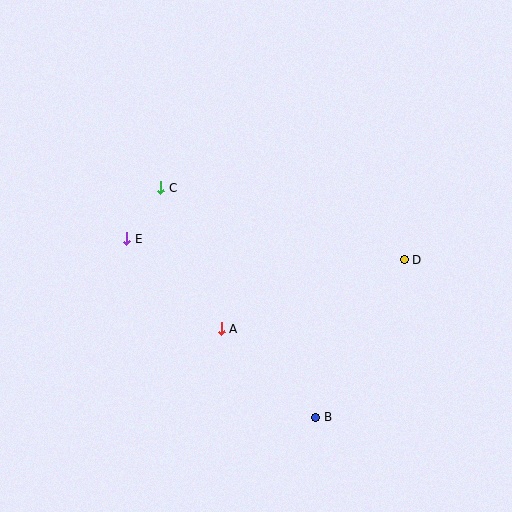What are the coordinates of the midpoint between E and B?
The midpoint between E and B is at (222, 328).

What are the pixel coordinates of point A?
Point A is at (221, 329).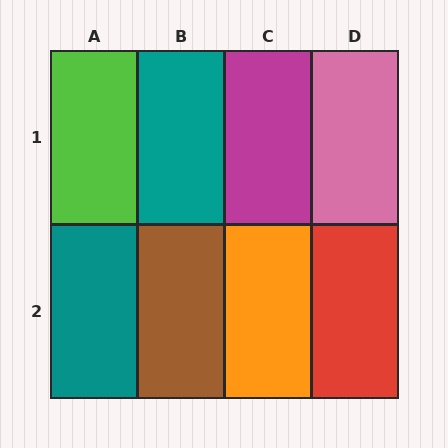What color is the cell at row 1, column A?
Lime.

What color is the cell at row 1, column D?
Pink.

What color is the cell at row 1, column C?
Magenta.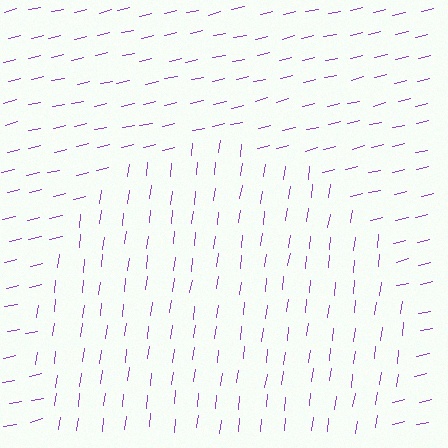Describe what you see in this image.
The image is filled with small purple line segments. A circle region in the image has lines oriented differently from the surrounding lines, creating a visible texture boundary.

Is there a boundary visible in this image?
Yes, there is a texture boundary formed by a change in line orientation.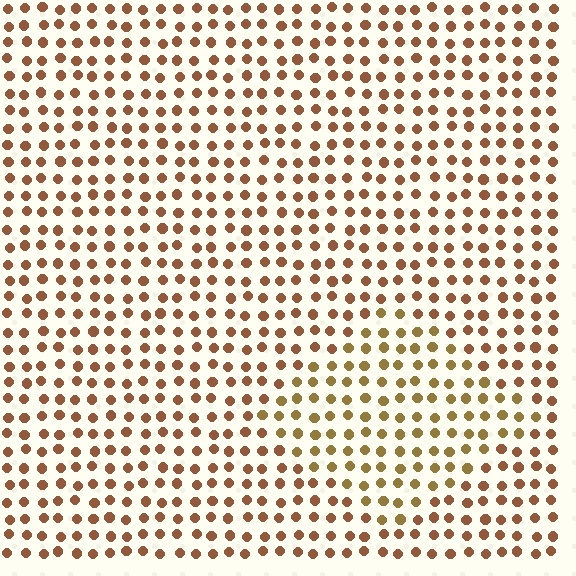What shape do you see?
I see a diamond.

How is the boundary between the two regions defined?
The boundary is defined purely by a slight shift in hue (about 24 degrees). Spacing, size, and orientation are identical on both sides.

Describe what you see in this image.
The image is filled with small brown elements in a uniform arrangement. A diamond-shaped region is visible where the elements are tinted to a slightly different hue, forming a subtle color boundary.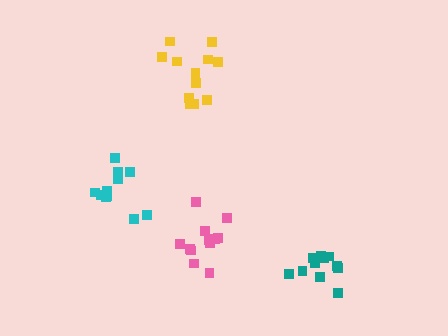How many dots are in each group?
Group 1: 11 dots, Group 2: 12 dots, Group 3: 12 dots, Group 4: 11 dots (46 total).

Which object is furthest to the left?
The cyan cluster is leftmost.